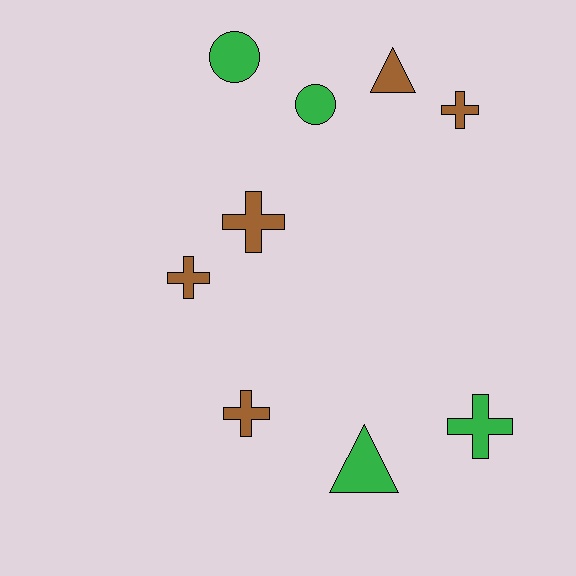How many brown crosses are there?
There are 4 brown crosses.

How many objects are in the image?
There are 9 objects.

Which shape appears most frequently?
Cross, with 5 objects.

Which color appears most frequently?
Brown, with 5 objects.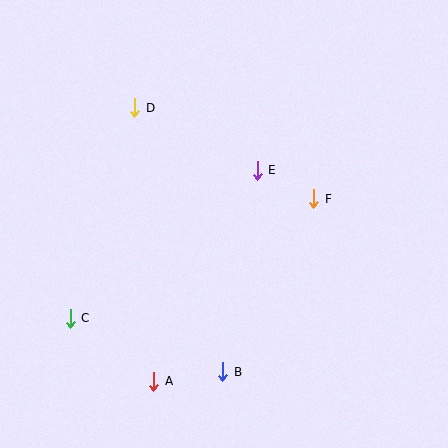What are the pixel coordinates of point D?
Point D is at (135, 108).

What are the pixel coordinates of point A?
Point A is at (154, 381).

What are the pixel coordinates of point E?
Point E is at (257, 170).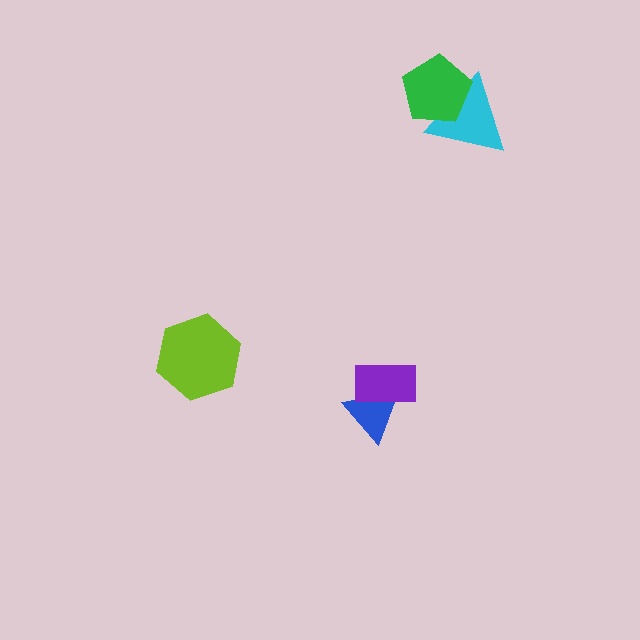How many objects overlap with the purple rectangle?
1 object overlaps with the purple rectangle.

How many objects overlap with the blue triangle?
1 object overlaps with the blue triangle.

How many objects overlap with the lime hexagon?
0 objects overlap with the lime hexagon.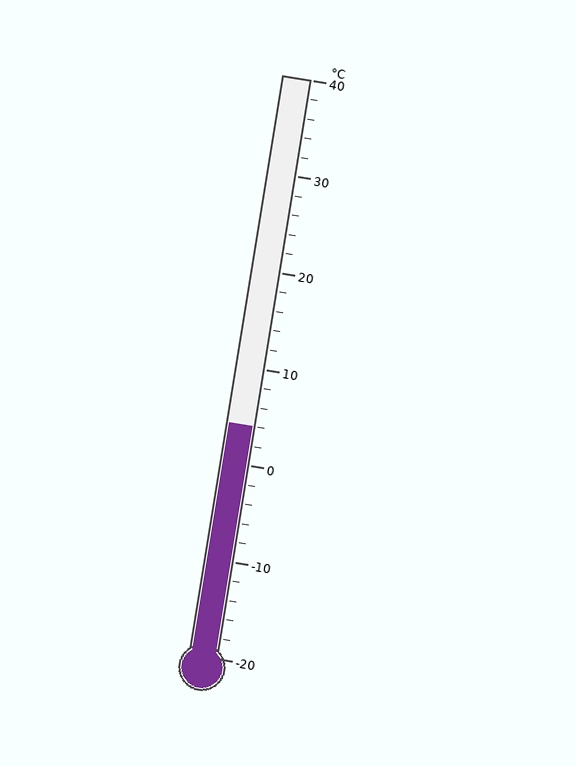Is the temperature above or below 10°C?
The temperature is below 10°C.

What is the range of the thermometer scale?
The thermometer scale ranges from -20°C to 40°C.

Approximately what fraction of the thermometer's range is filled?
The thermometer is filled to approximately 40% of its range.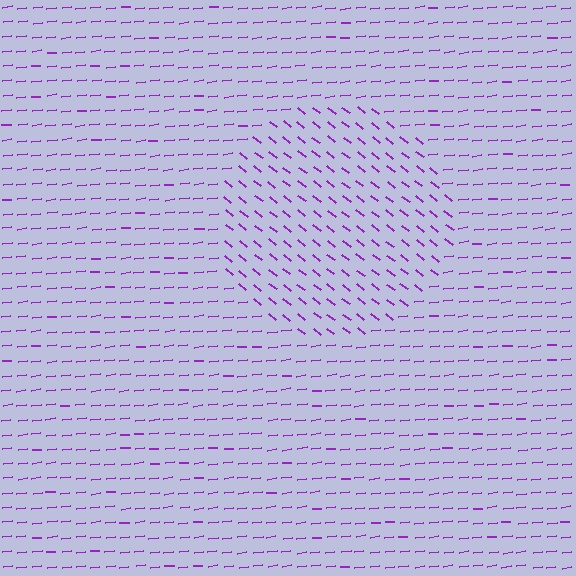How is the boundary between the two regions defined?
The boundary is defined purely by a change in line orientation (approximately 45 degrees difference). All lines are the same color and thickness.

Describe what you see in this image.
The image is filled with small purple line segments. A circle region in the image has lines oriented differently from the surrounding lines, creating a visible texture boundary.